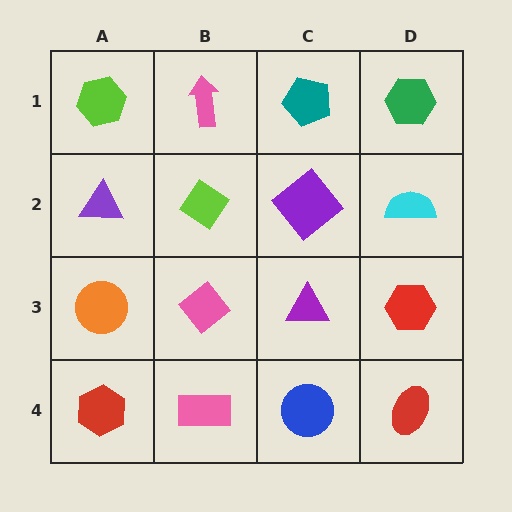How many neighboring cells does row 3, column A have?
3.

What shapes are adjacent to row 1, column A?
A purple triangle (row 2, column A), a pink arrow (row 1, column B).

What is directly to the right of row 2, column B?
A purple diamond.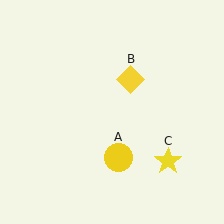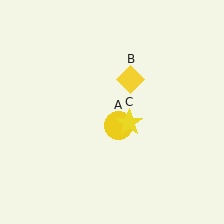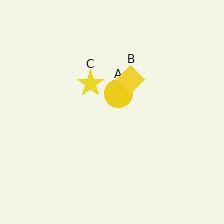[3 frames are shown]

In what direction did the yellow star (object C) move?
The yellow star (object C) moved up and to the left.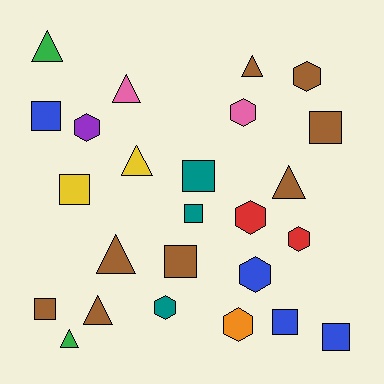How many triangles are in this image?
There are 8 triangles.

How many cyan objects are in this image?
There are no cyan objects.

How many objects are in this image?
There are 25 objects.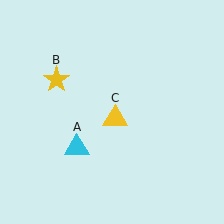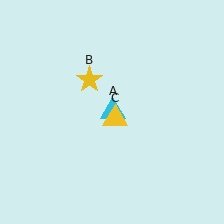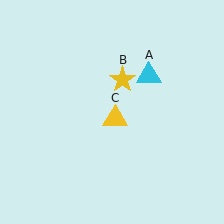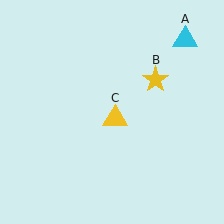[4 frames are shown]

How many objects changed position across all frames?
2 objects changed position: cyan triangle (object A), yellow star (object B).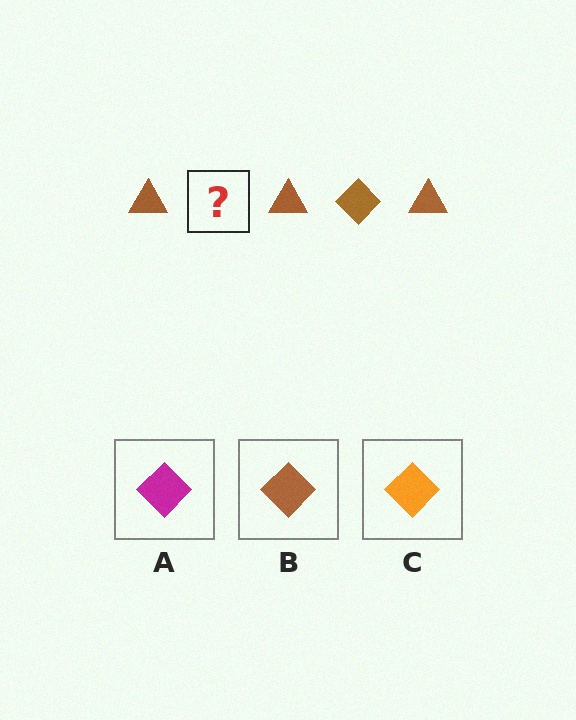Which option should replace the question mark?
Option B.